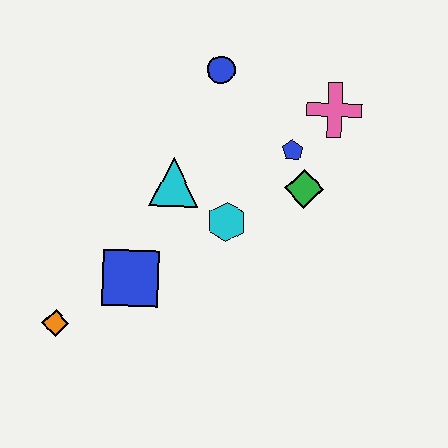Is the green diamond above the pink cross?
No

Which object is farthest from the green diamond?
The orange diamond is farthest from the green diamond.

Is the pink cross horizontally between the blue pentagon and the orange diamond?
No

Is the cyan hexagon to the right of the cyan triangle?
Yes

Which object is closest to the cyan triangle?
The cyan hexagon is closest to the cyan triangle.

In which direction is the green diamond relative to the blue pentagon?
The green diamond is below the blue pentagon.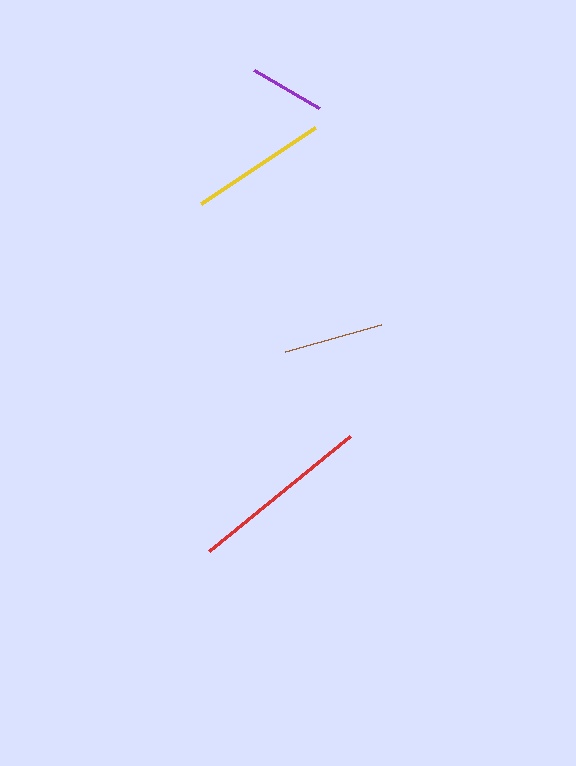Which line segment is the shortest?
The purple line is the shortest at approximately 75 pixels.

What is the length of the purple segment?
The purple segment is approximately 75 pixels long.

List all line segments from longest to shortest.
From longest to shortest: red, yellow, brown, purple.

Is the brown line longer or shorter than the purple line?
The brown line is longer than the purple line.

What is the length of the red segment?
The red segment is approximately 182 pixels long.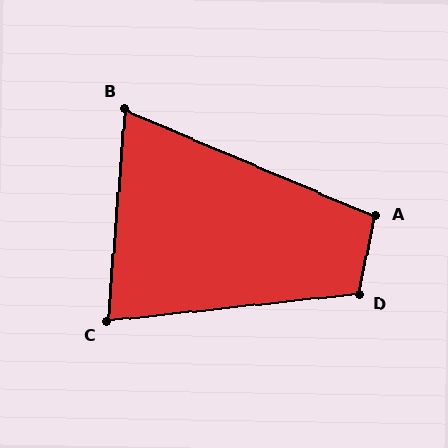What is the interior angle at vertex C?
Approximately 79 degrees (acute).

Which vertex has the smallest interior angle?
B, at approximately 72 degrees.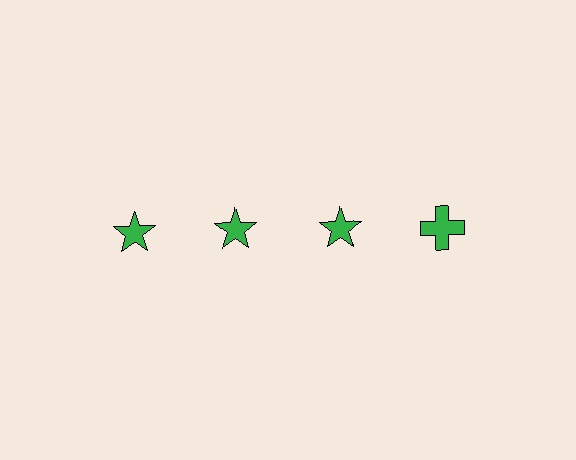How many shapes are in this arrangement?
There are 4 shapes arranged in a grid pattern.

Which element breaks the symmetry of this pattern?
The green cross in the top row, second from right column breaks the symmetry. All other shapes are green stars.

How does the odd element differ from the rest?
It has a different shape: cross instead of star.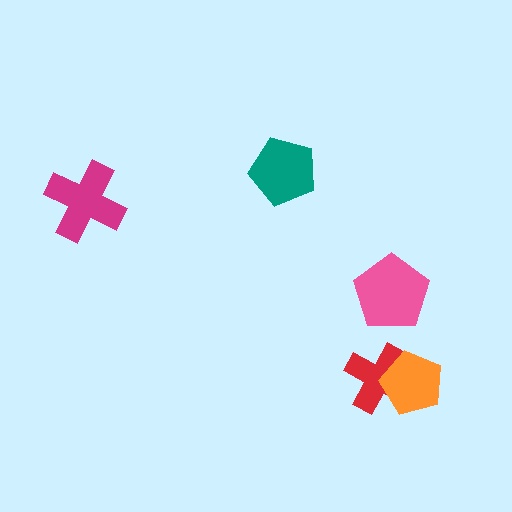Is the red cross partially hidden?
Yes, it is partially covered by another shape.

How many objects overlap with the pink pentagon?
0 objects overlap with the pink pentagon.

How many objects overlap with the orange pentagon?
1 object overlaps with the orange pentagon.